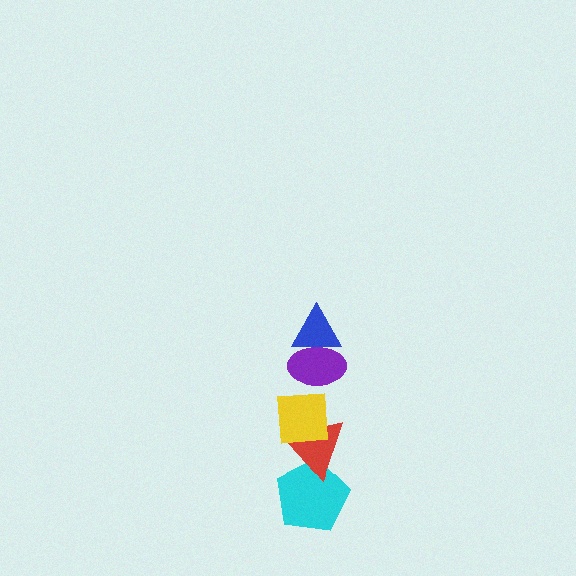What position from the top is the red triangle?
The red triangle is 4th from the top.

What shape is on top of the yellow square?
The purple ellipse is on top of the yellow square.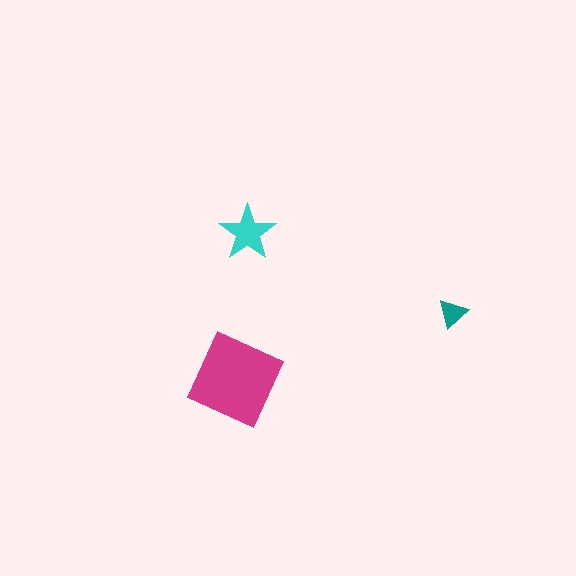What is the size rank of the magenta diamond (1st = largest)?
1st.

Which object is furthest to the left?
The magenta diamond is leftmost.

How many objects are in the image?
There are 3 objects in the image.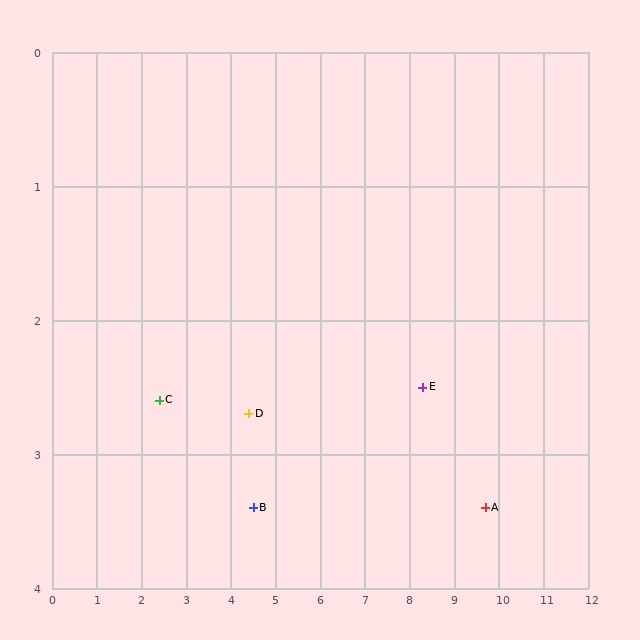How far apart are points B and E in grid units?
Points B and E are about 3.9 grid units apart.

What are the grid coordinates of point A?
Point A is at approximately (9.7, 3.4).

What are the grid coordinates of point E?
Point E is at approximately (8.3, 2.5).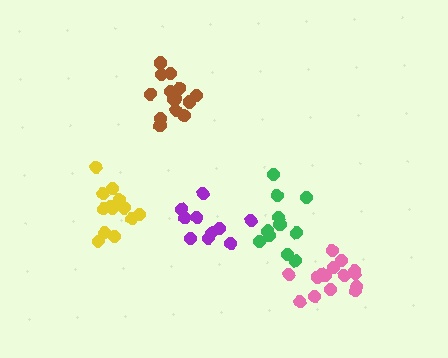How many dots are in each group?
Group 1: 11 dots, Group 2: 10 dots, Group 3: 14 dots, Group 4: 15 dots, Group 5: 13 dots (63 total).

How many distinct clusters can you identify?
There are 5 distinct clusters.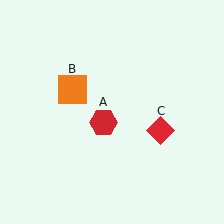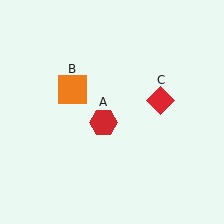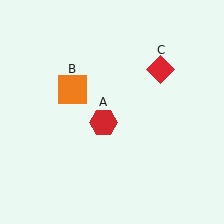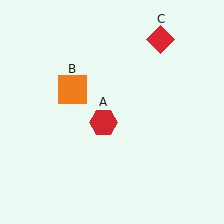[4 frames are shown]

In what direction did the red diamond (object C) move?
The red diamond (object C) moved up.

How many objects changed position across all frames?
1 object changed position: red diamond (object C).